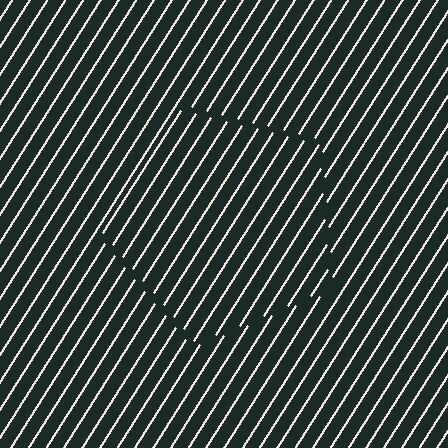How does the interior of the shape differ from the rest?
The interior of the shape contains the same grating, shifted by half a period — the contour is defined by the phase discontinuity where line-ends from the inner and outer gratings abut.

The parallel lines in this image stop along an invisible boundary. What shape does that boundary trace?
An illusory pentagon. The interior of the shape contains the same grating, shifted by half a period — the contour is defined by the phase discontinuity where line-ends from the inner and outer gratings abut.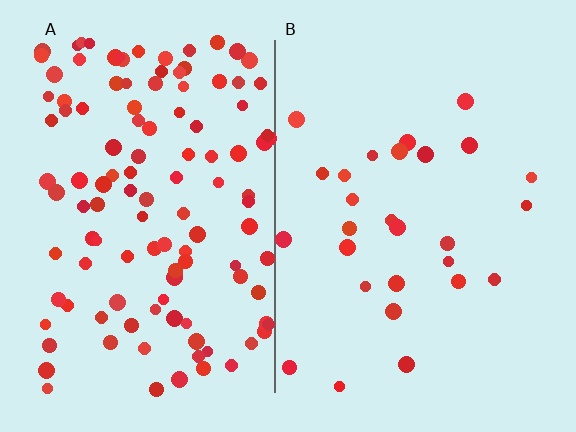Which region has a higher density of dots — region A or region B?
A (the left).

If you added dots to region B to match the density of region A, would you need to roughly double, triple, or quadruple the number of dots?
Approximately quadruple.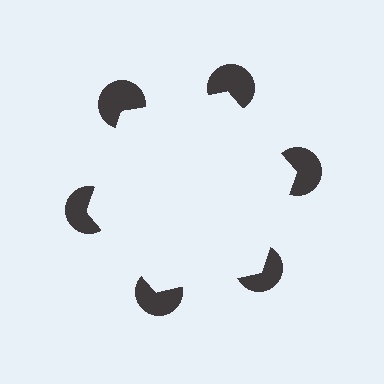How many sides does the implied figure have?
6 sides.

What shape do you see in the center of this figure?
An illusory hexagon — its edges are inferred from the aligned wedge cuts in the pac-man discs, not physically drawn.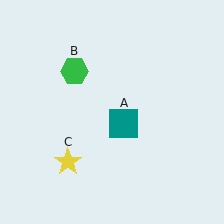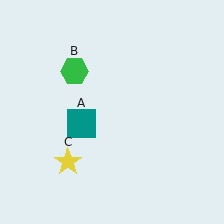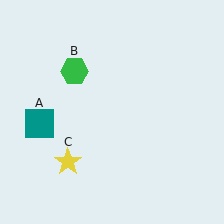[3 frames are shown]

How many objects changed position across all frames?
1 object changed position: teal square (object A).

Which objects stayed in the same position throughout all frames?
Green hexagon (object B) and yellow star (object C) remained stationary.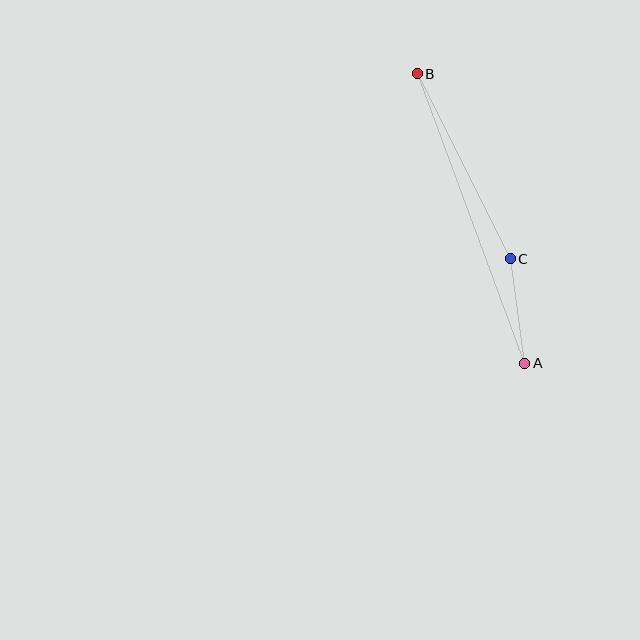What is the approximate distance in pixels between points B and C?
The distance between B and C is approximately 207 pixels.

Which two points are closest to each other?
Points A and C are closest to each other.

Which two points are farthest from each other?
Points A and B are farthest from each other.